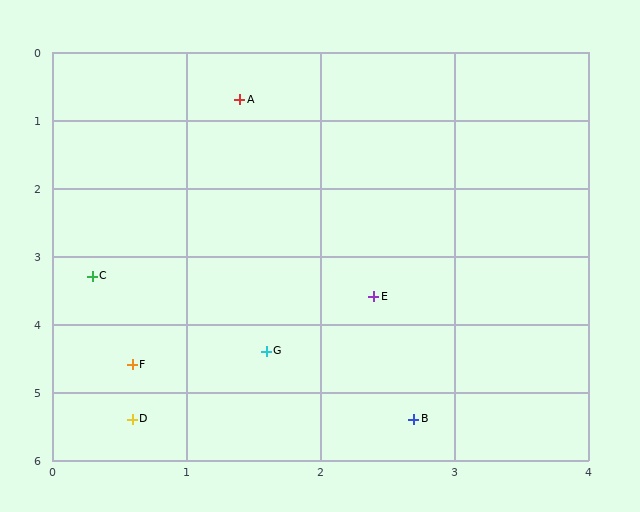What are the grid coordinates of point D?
Point D is at approximately (0.6, 5.4).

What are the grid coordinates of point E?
Point E is at approximately (2.4, 3.6).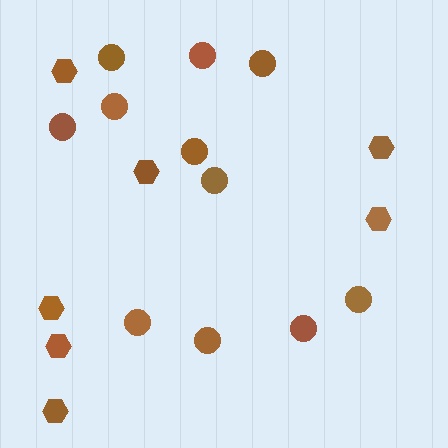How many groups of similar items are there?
There are 2 groups: one group of circles (11) and one group of hexagons (7).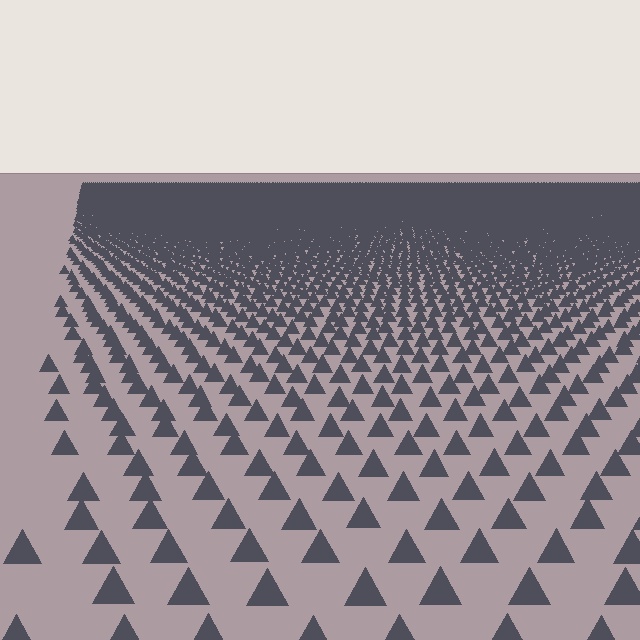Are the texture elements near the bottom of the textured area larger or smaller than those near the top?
Larger. Near the bottom, elements are closer to the viewer and appear at a bigger on-screen size.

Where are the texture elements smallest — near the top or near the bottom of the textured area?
Near the top.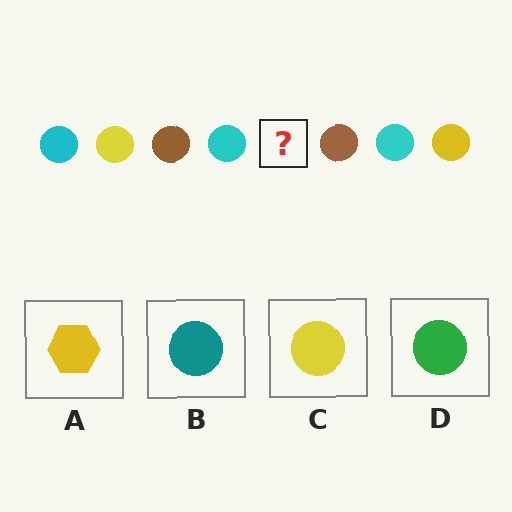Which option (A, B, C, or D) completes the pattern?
C.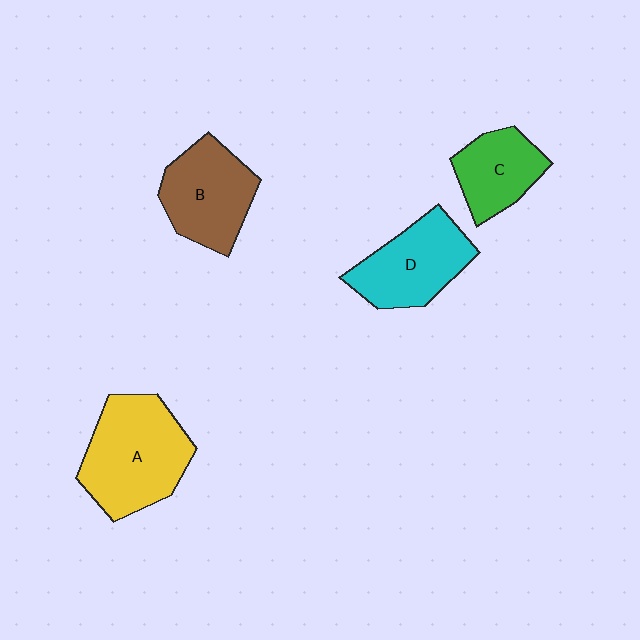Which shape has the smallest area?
Shape C (green).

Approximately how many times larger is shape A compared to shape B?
Approximately 1.3 times.